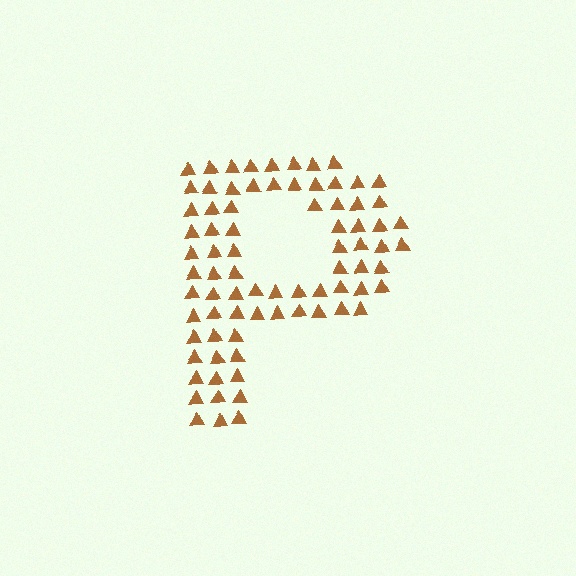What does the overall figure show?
The overall figure shows the letter P.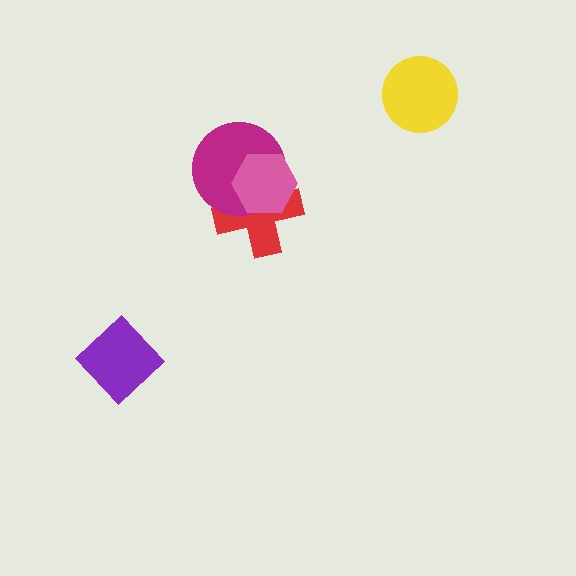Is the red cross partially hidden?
Yes, it is partially covered by another shape.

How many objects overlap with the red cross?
2 objects overlap with the red cross.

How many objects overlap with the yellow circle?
0 objects overlap with the yellow circle.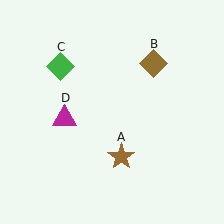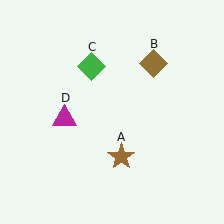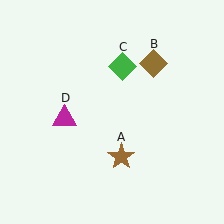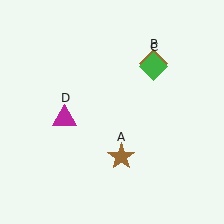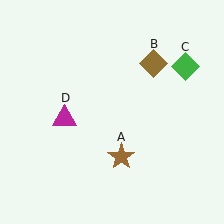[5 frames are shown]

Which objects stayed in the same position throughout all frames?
Brown star (object A) and brown diamond (object B) and magenta triangle (object D) remained stationary.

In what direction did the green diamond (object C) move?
The green diamond (object C) moved right.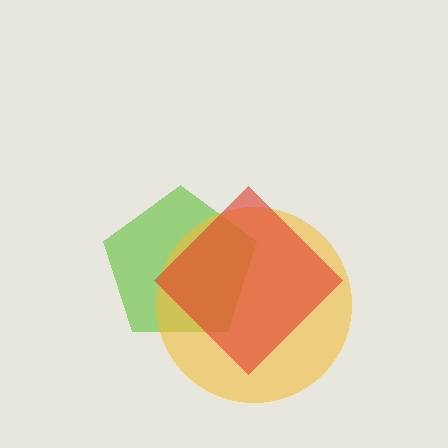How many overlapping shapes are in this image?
There are 3 overlapping shapes in the image.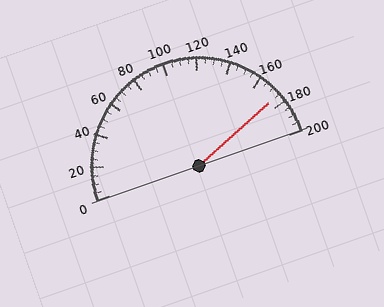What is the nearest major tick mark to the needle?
The nearest major tick mark is 180.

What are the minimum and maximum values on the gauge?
The gauge ranges from 0 to 200.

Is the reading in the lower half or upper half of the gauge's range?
The reading is in the upper half of the range (0 to 200).